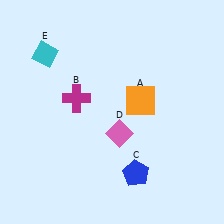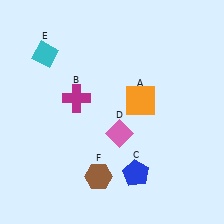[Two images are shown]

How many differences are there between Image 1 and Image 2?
There is 1 difference between the two images.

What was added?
A brown hexagon (F) was added in Image 2.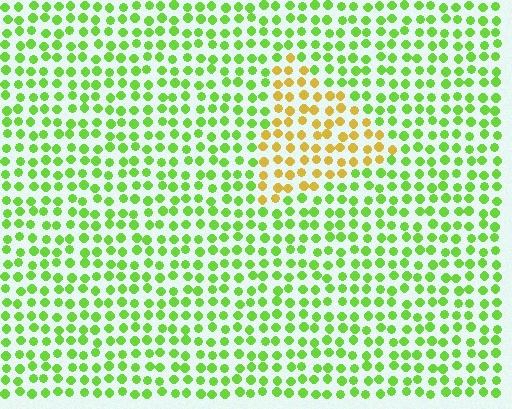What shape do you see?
I see a triangle.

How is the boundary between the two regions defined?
The boundary is defined purely by a slight shift in hue (about 55 degrees). Spacing, size, and orientation are identical on both sides.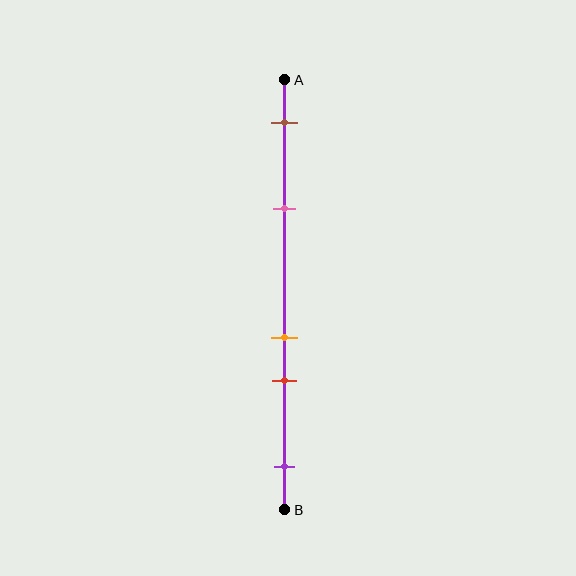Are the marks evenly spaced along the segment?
No, the marks are not evenly spaced.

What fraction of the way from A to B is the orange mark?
The orange mark is approximately 60% (0.6) of the way from A to B.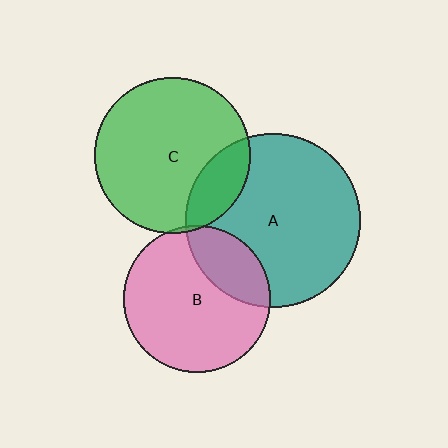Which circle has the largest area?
Circle A (teal).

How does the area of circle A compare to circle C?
Approximately 1.3 times.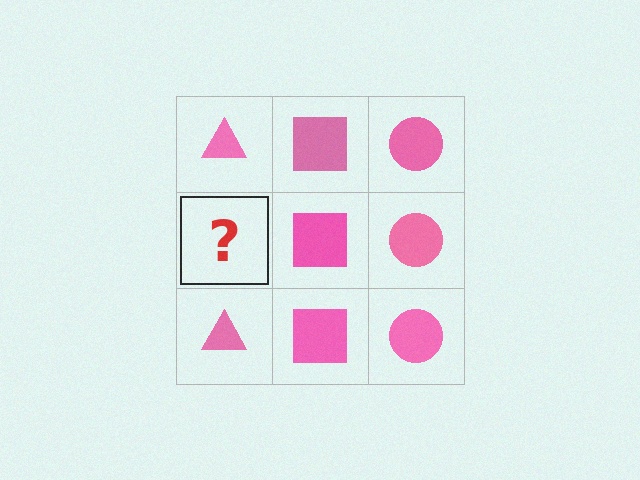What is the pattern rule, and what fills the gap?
The rule is that each column has a consistent shape. The gap should be filled with a pink triangle.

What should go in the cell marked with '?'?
The missing cell should contain a pink triangle.